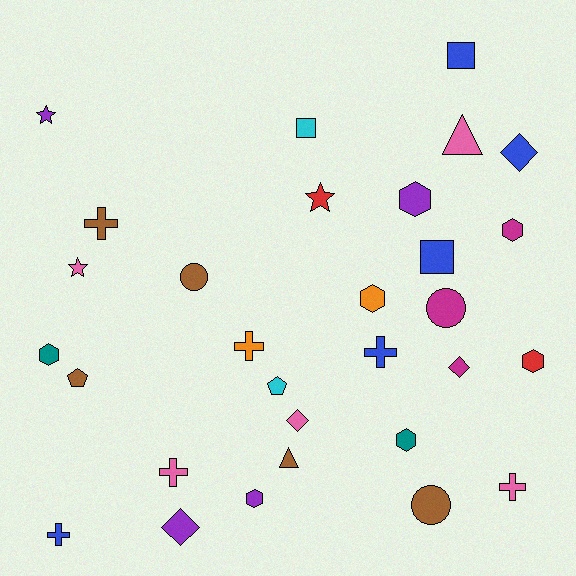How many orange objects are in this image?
There are 2 orange objects.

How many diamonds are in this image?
There are 4 diamonds.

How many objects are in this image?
There are 30 objects.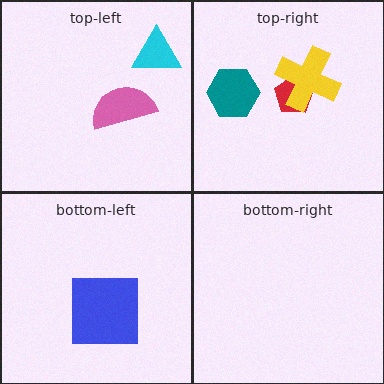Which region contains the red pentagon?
The top-right region.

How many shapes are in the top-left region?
2.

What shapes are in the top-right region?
The red pentagon, the yellow cross, the teal hexagon.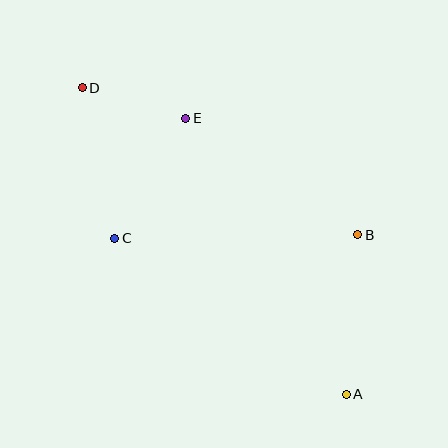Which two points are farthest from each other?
Points A and D are farthest from each other.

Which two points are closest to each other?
Points D and E are closest to each other.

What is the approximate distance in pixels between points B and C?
The distance between B and C is approximately 243 pixels.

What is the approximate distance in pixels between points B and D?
The distance between B and D is approximately 312 pixels.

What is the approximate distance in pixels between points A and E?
The distance between A and E is approximately 319 pixels.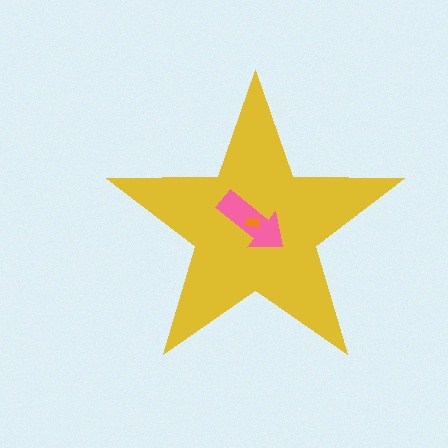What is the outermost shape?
The yellow star.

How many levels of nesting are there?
3.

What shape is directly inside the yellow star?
The pink arrow.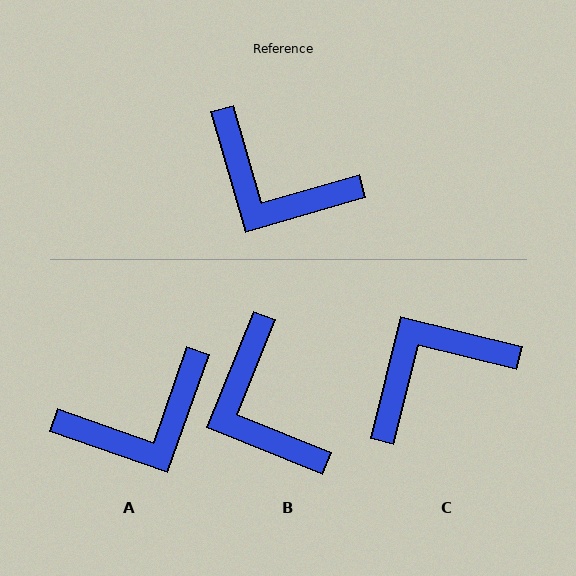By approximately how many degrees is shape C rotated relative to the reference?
Approximately 120 degrees clockwise.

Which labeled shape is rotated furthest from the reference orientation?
C, about 120 degrees away.